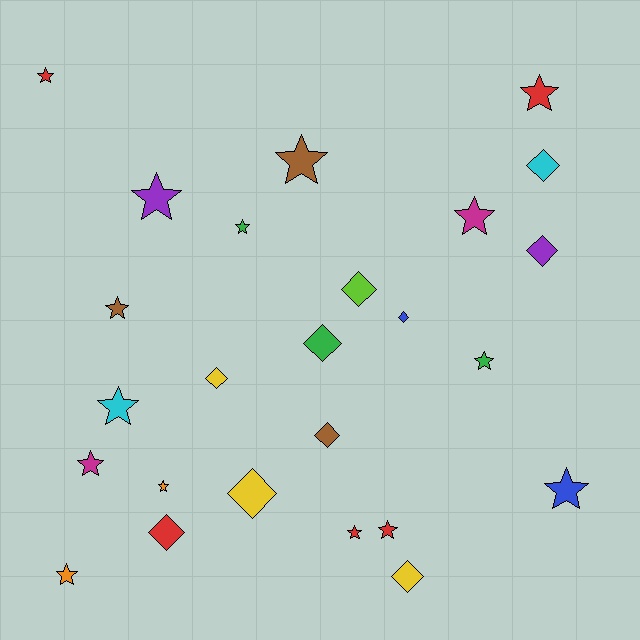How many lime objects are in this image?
There is 1 lime object.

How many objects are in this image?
There are 25 objects.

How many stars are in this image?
There are 15 stars.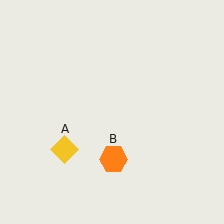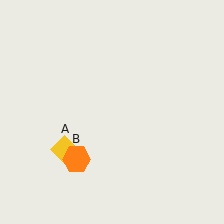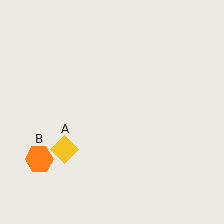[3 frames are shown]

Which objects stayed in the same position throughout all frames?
Yellow diamond (object A) remained stationary.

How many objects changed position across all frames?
1 object changed position: orange hexagon (object B).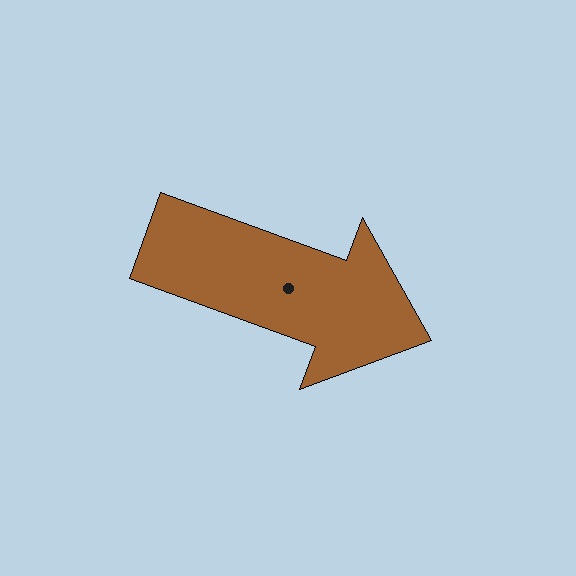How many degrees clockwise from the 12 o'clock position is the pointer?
Approximately 110 degrees.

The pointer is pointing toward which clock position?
Roughly 4 o'clock.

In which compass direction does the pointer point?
East.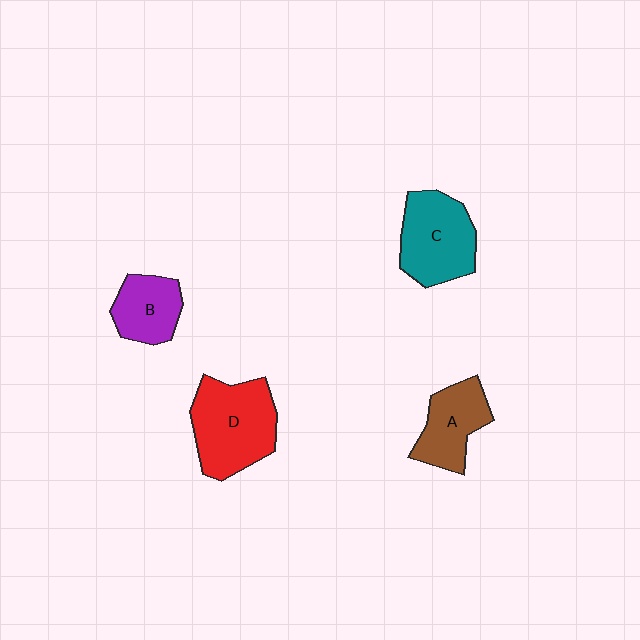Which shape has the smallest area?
Shape B (purple).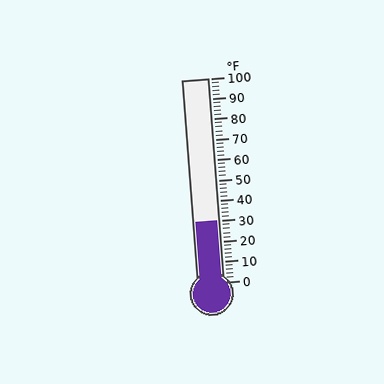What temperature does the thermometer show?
The thermometer shows approximately 30°F.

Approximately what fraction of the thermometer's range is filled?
The thermometer is filled to approximately 30% of its range.